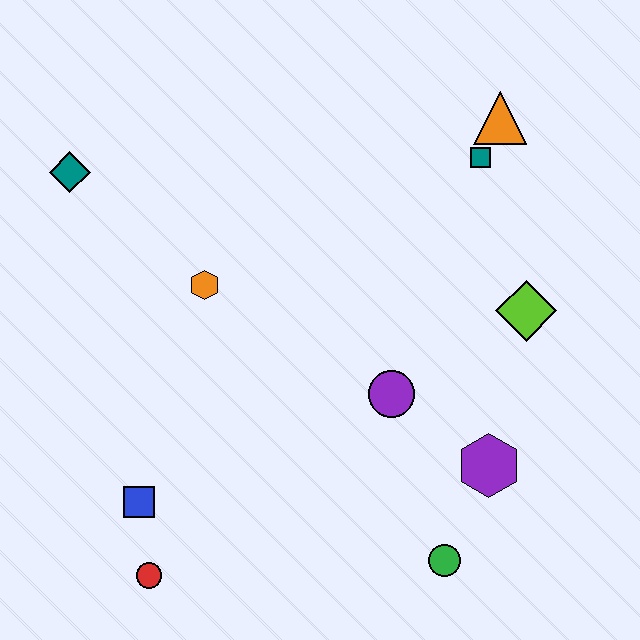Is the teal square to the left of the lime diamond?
Yes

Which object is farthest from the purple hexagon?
The teal diamond is farthest from the purple hexagon.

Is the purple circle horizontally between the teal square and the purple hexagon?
No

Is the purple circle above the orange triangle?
No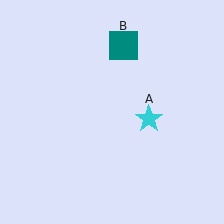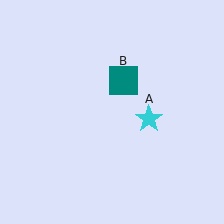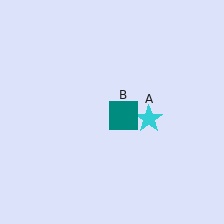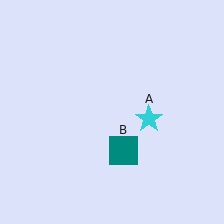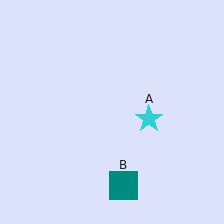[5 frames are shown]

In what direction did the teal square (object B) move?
The teal square (object B) moved down.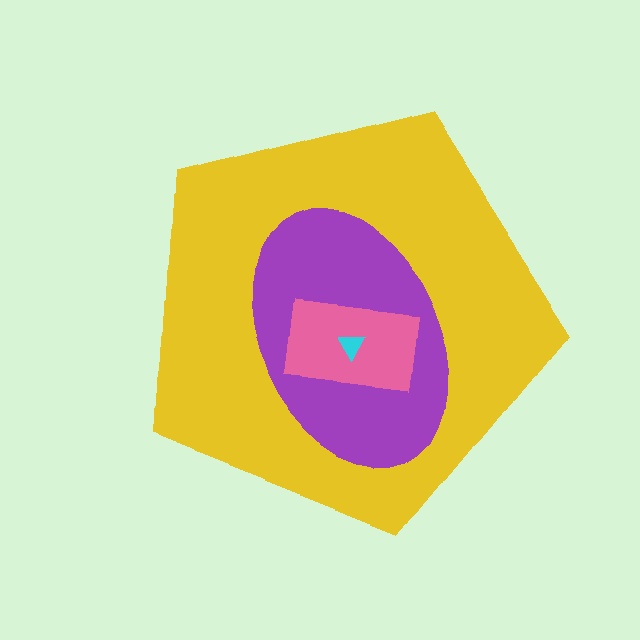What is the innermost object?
The cyan triangle.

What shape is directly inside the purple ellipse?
The pink rectangle.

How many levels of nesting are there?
4.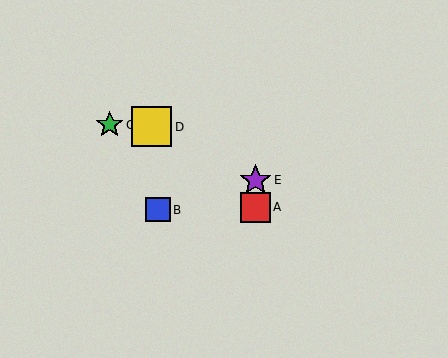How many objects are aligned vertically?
2 objects (A, E) are aligned vertically.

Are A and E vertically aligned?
Yes, both are at x≈255.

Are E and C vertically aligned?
No, E is at x≈255 and C is at x≈110.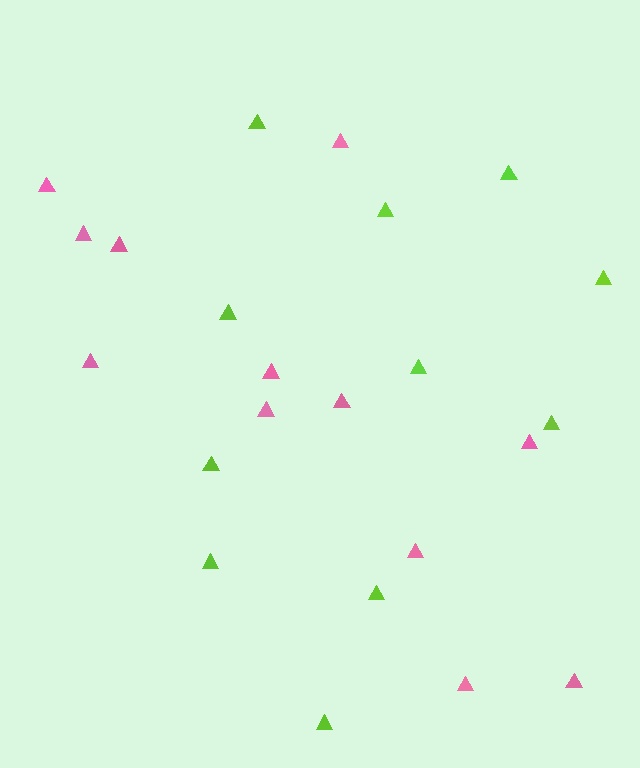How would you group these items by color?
There are 2 groups: one group of lime triangles (11) and one group of pink triangles (12).